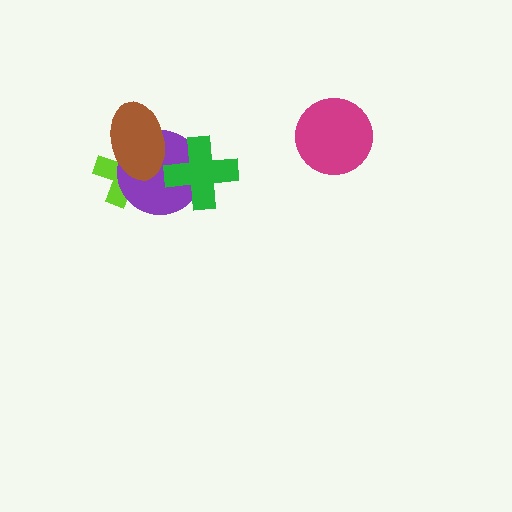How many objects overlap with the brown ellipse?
2 objects overlap with the brown ellipse.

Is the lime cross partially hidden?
Yes, it is partially covered by another shape.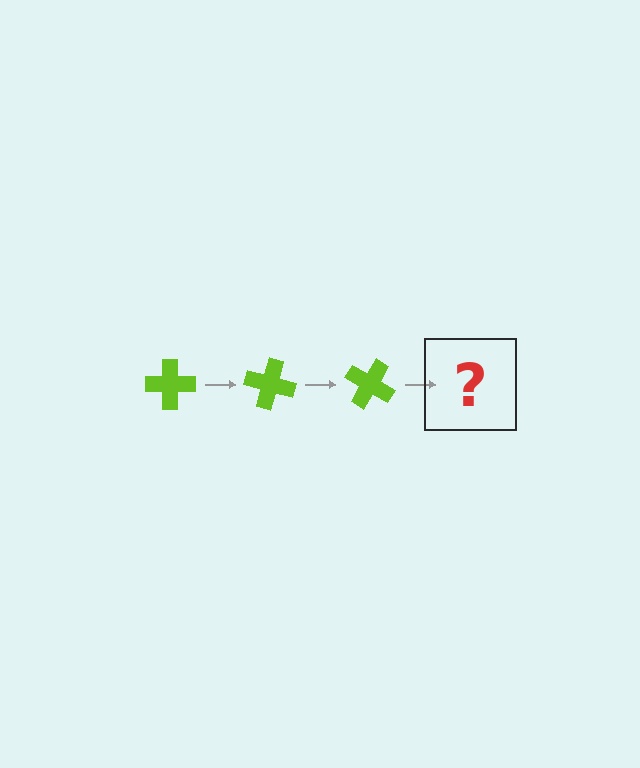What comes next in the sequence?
The next element should be a lime cross rotated 45 degrees.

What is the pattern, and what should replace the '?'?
The pattern is that the cross rotates 15 degrees each step. The '?' should be a lime cross rotated 45 degrees.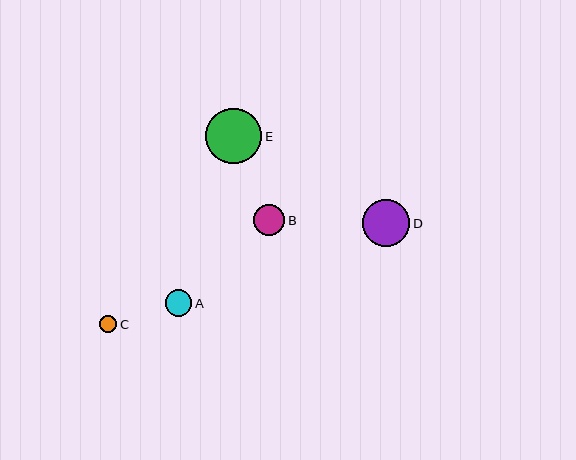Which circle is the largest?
Circle E is the largest with a size of approximately 56 pixels.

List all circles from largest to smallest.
From largest to smallest: E, D, B, A, C.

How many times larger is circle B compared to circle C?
Circle B is approximately 1.9 times the size of circle C.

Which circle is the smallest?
Circle C is the smallest with a size of approximately 17 pixels.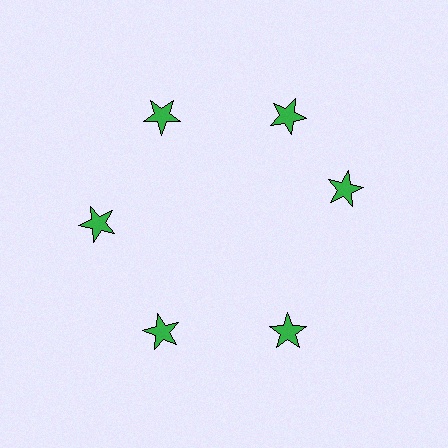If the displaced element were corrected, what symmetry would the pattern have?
It would have 6-fold rotational symmetry — the pattern would map onto itself every 60 degrees.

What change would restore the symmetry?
The symmetry would be restored by rotating it back into even spacing with its neighbors so that all 6 stars sit at equal angles and equal distance from the center.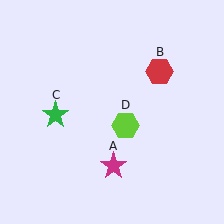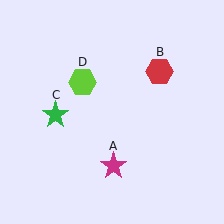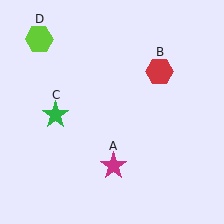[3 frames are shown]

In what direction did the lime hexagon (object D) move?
The lime hexagon (object D) moved up and to the left.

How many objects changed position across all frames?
1 object changed position: lime hexagon (object D).